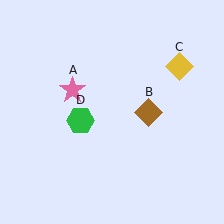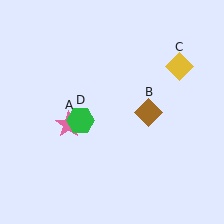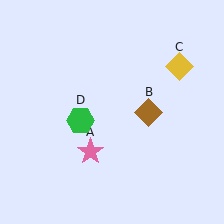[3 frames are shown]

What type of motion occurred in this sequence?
The pink star (object A) rotated counterclockwise around the center of the scene.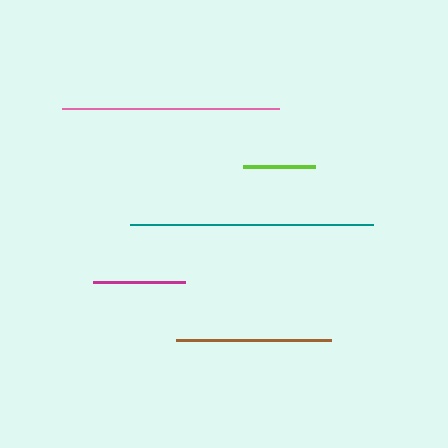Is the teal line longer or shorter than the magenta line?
The teal line is longer than the magenta line.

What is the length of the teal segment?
The teal segment is approximately 243 pixels long.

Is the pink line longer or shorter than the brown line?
The pink line is longer than the brown line.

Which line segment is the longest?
The teal line is the longest at approximately 243 pixels.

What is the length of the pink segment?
The pink segment is approximately 217 pixels long.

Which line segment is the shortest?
The lime line is the shortest at approximately 73 pixels.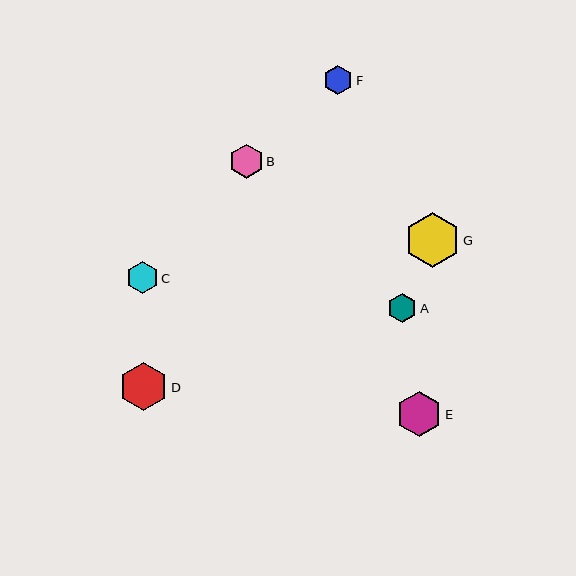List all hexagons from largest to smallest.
From largest to smallest: G, D, E, B, C, A, F.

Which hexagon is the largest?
Hexagon G is the largest with a size of approximately 55 pixels.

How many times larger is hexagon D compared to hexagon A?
Hexagon D is approximately 1.6 times the size of hexagon A.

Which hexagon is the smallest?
Hexagon F is the smallest with a size of approximately 29 pixels.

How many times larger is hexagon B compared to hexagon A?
Hexagon B is approximately 1.1 times the size of hexagon A.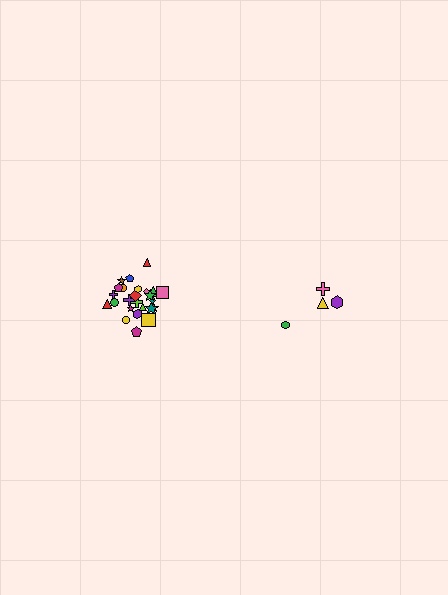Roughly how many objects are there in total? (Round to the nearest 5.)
Roughly 30 objects in total.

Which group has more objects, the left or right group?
The left group.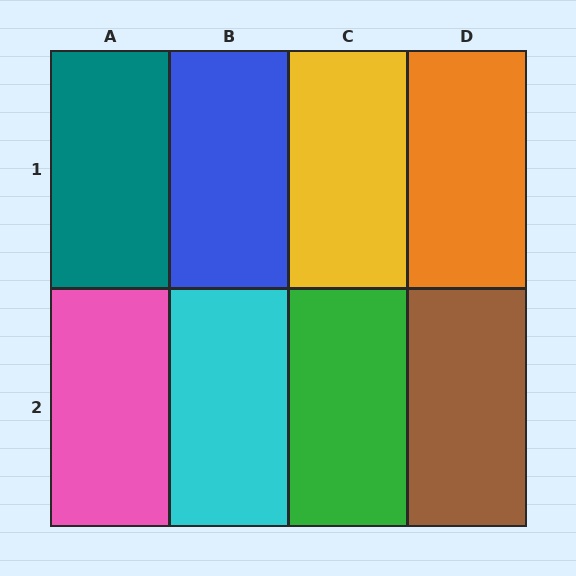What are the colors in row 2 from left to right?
Pink, cyan, green, brown.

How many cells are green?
1 cell is green.